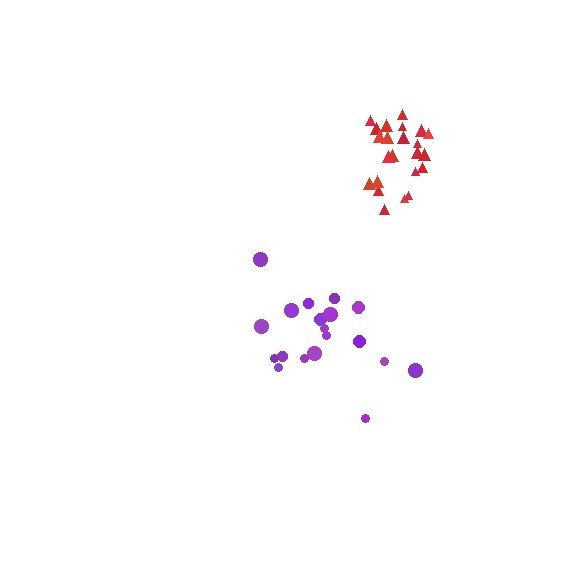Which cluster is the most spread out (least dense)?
Purple.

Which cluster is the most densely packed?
Red.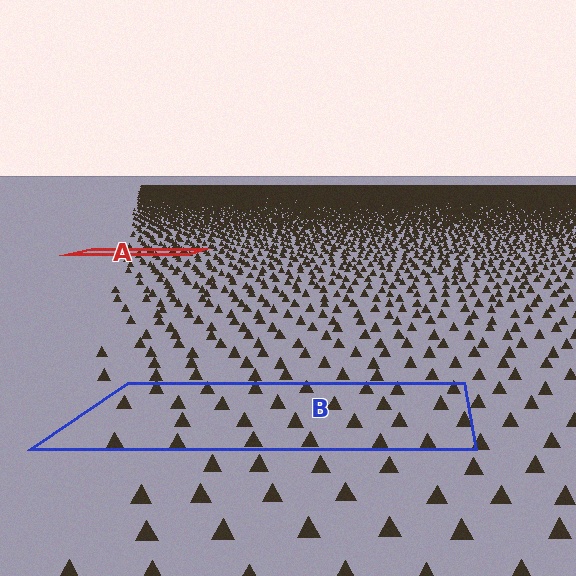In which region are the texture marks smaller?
The texture marks are smaller in region A, because it is farther away.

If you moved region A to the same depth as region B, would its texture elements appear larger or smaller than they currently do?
They would appear larger. At a closer depth, the same texture elements are projected at a bigger on-screen size.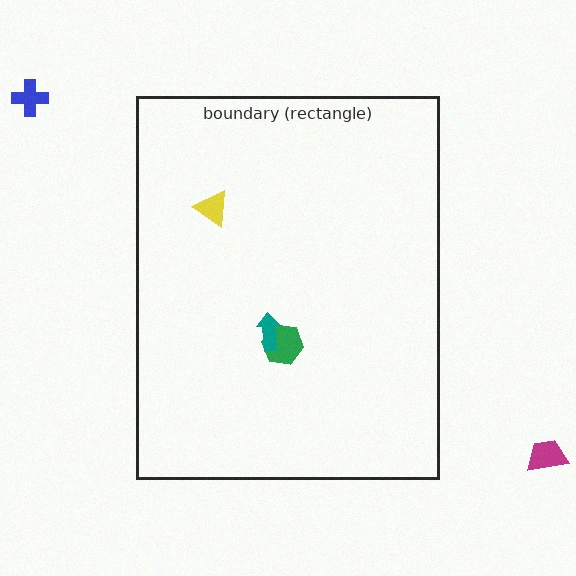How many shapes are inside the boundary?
3 inside, 2 outside.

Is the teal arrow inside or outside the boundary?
Inside.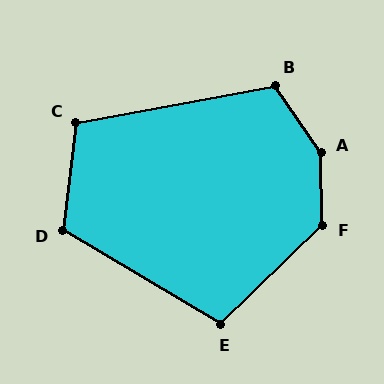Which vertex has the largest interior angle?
A, at approximately 147 degrees.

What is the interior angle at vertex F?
Approximately 132 degrees (obtuse).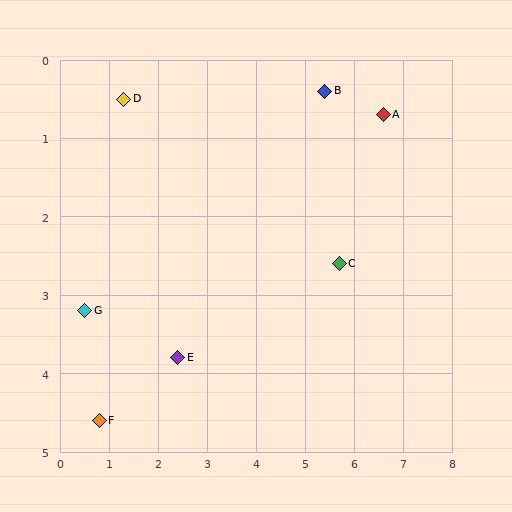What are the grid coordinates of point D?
Point D is at approximately (1.3, 0.5).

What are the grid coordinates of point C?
Point C is at approximately (5.7, 2.6).